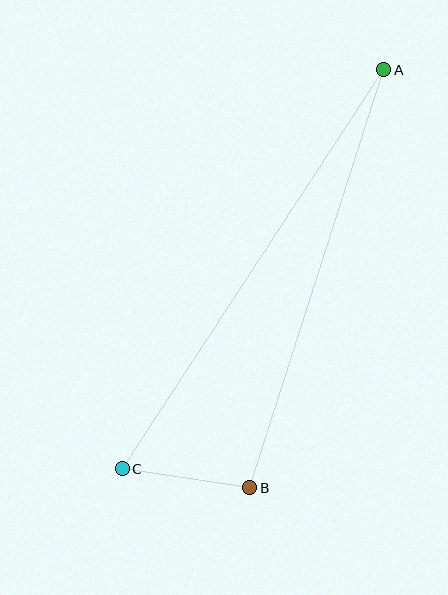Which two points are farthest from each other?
Points A and C are farthest from each other.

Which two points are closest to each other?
Points B and C are closest to each other.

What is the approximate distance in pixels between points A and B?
The distance between A and B is approximately 439 pixels.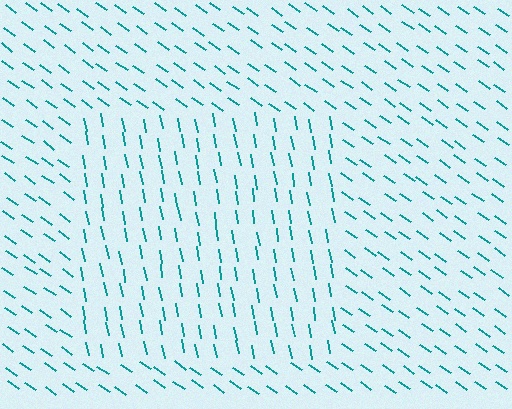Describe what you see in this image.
The image is filled with small teal line segments. A rectangle region in the image has lines oriented differently from the surrounding lines, creating a visible texture boundary.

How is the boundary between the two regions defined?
The boundary is defined purely by a change in line orientation (approximately 45 degrees difference). All lines are the same color and thickness.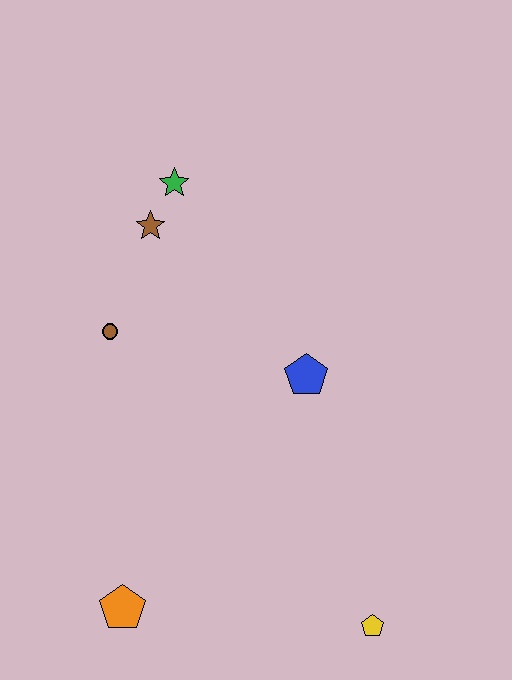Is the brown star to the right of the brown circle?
Yes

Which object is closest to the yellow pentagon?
The orange pentagon is closest to the yellow pentagon.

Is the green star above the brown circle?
Yes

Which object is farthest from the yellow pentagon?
The green star is farthest from the yellow pentagon.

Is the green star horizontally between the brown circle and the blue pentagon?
Yes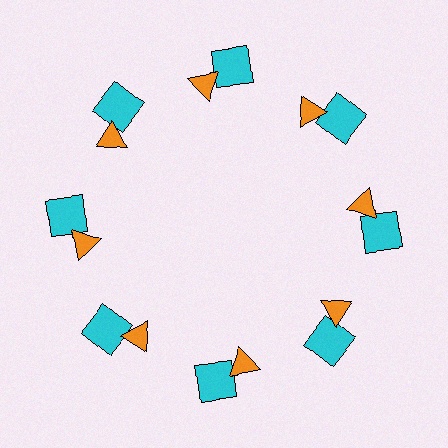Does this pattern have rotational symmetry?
Yes, this pattern has 8-fold rotational symmetry. It looks the same after rotating 45 degrees around the center.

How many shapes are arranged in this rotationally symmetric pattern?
There are 16 shapes, arranged in 8 groups of 2.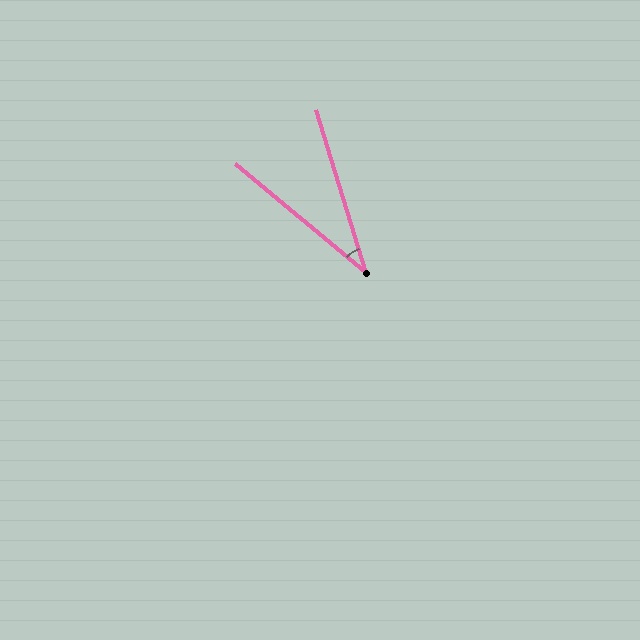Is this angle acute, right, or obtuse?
It is acute.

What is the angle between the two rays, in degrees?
Approximately 33 degrees.